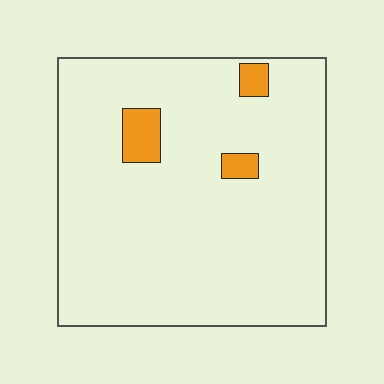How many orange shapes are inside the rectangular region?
3.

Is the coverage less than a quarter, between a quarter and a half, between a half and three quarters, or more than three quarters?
Less than a quarter.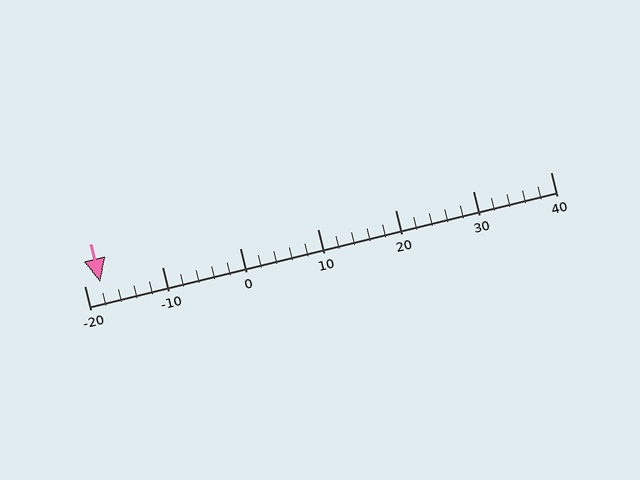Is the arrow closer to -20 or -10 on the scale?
The arrow is closer to -20.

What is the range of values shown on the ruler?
The ruler shows values from -20 to 40.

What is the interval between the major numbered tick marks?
The major tick marks are spaced 10 units apart.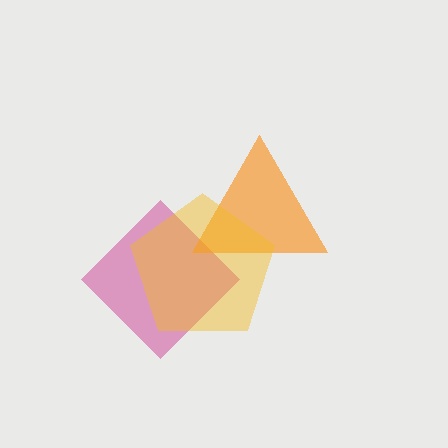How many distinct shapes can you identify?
There are 3 distinct shapes: a magenta diamond, an orange triangle, a yellow pentagon.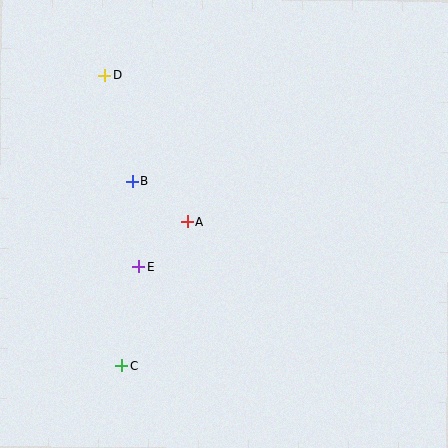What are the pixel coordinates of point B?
Point B is at (133, 181).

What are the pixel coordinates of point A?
Point A is at (187, 221).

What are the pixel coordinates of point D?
Point D is at (105, 75).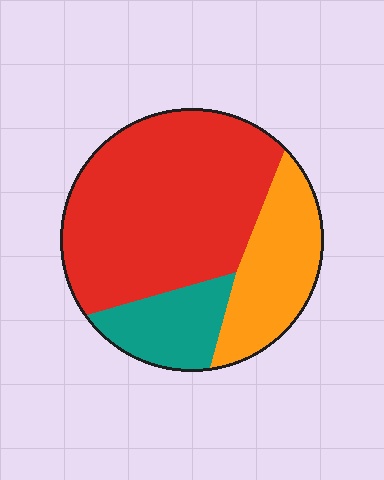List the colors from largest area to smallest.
From largest to smallest: red, orange, teal.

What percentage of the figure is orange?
Orange covers 24% of the figure.